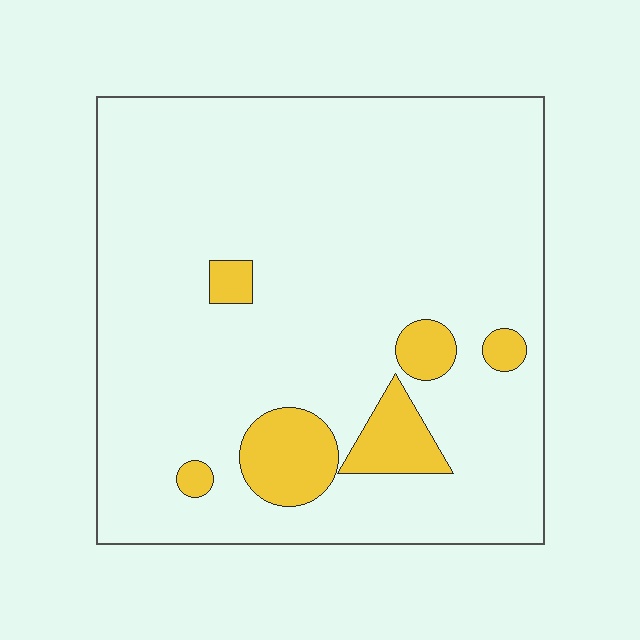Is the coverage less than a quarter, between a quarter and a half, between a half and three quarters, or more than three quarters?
Less than a quarter.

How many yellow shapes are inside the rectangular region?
6.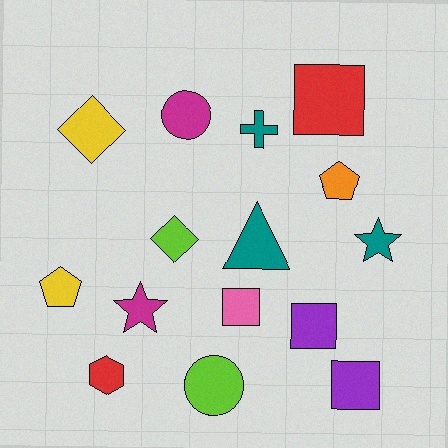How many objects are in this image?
There are 15 objects.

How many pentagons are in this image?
There are 2 pentagons.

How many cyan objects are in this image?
There are no cyan objects.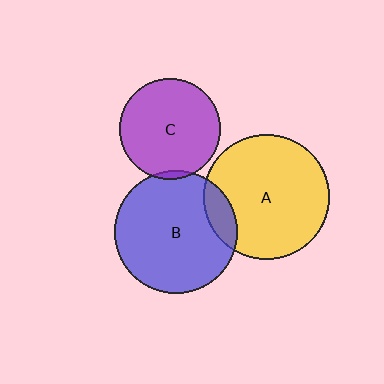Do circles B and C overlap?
Yes.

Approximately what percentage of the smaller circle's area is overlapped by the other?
Approximately 5%.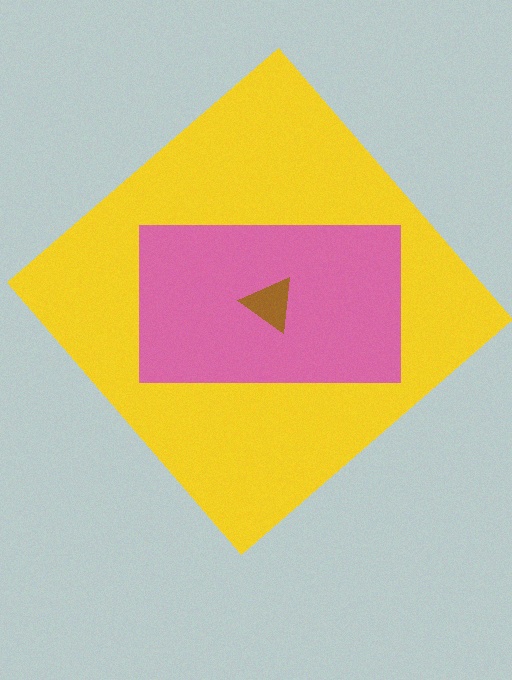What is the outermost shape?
The yellow diamond.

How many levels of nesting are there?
3.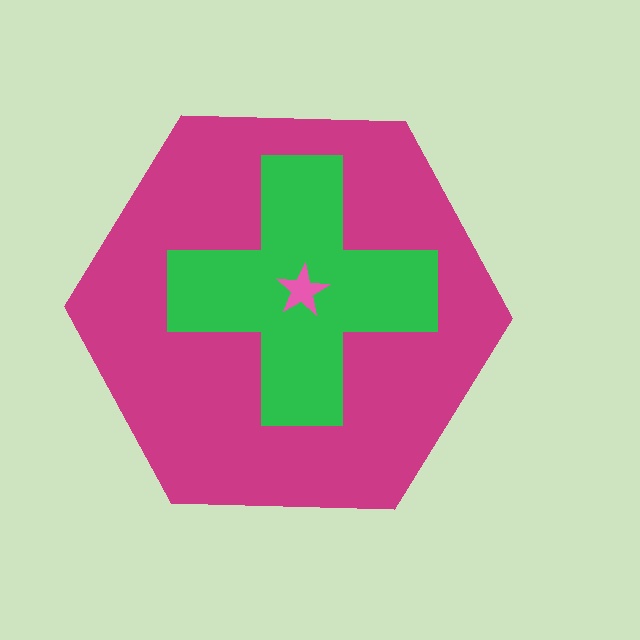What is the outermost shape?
The magenta hexagon.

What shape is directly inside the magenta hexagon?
The green cross.